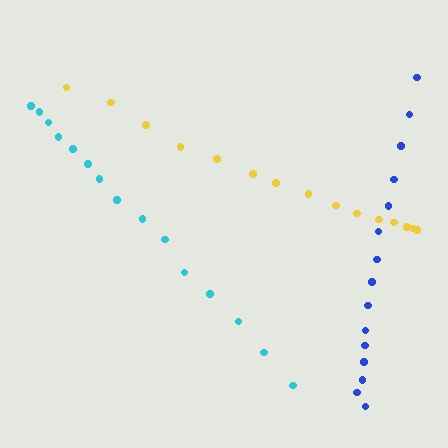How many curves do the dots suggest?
There are 3 distinct paths.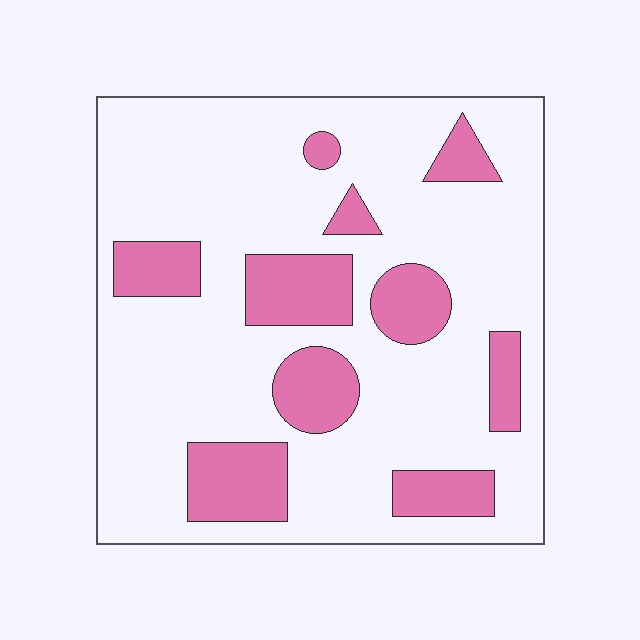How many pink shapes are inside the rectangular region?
10.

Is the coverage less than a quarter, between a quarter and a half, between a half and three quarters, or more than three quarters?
Less than a quarter.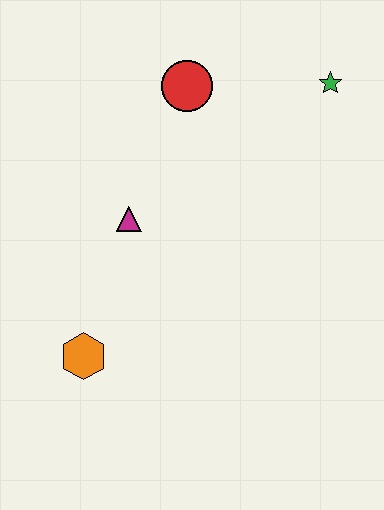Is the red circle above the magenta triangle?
Yes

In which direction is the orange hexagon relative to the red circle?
The orange hexagon is below the red circle.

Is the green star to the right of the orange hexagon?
Yes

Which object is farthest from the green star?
The orange hexagon is farthest from the green star.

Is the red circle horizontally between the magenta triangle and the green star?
Yes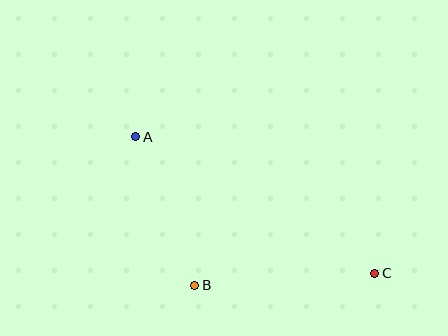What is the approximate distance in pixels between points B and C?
The distance between B and C is approximately 181 pixels.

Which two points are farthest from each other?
Points A and C are farthest from each other.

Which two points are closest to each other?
Points A and B are closest to each other.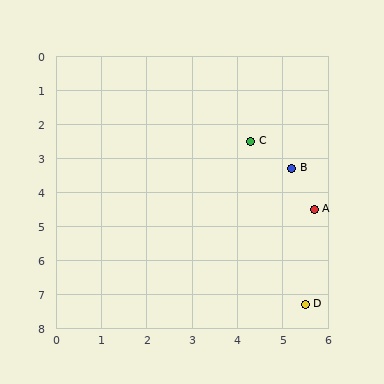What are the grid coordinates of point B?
Point B is at approximately (5.2, 3.3).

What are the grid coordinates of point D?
Point D is at approximately (5.5, 7.3).